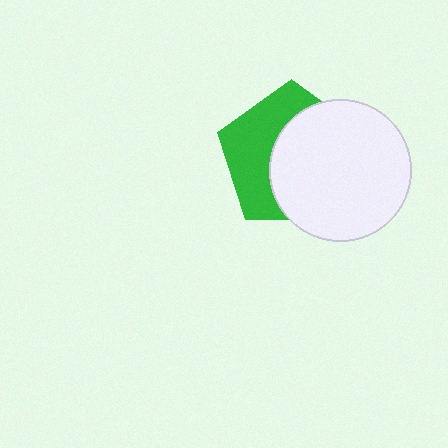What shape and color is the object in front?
The object in front is a white circle.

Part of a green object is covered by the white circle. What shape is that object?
It is a pentagon.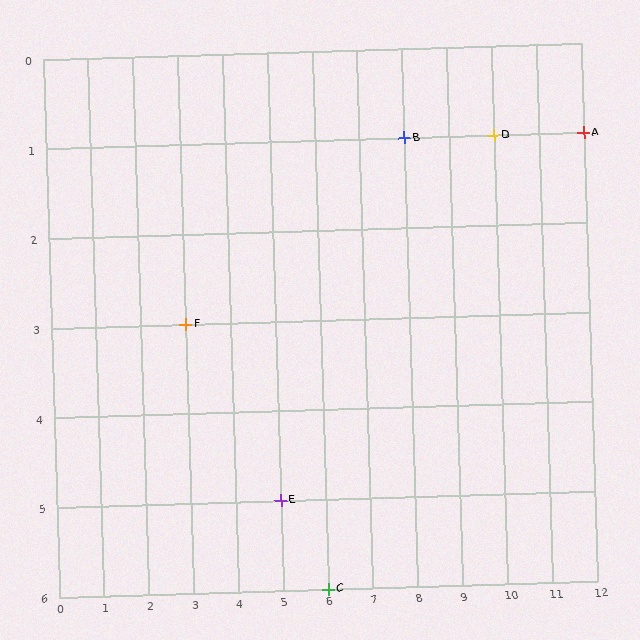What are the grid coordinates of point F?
Point F is at grid coordinates (3, 3).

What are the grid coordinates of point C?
Point C is at grid coordinates (6, 6).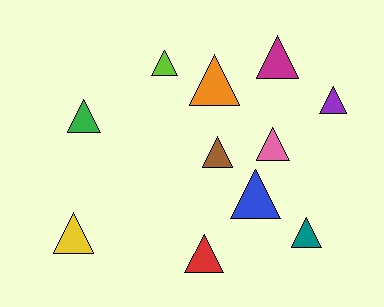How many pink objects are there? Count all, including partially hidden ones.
There is 1 pink object.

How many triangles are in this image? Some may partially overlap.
There are 11 triangles.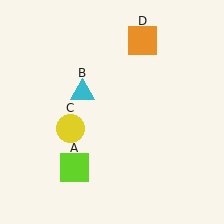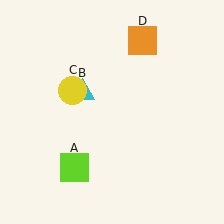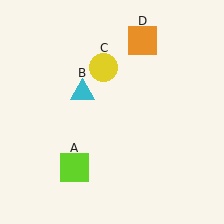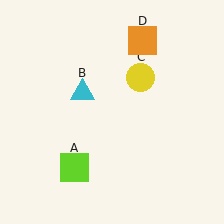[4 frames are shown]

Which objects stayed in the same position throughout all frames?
Lime square (object A) and cyan triangle (object B) and orange square (object D) remained stationary.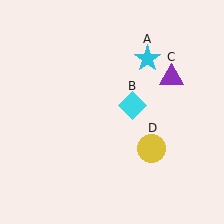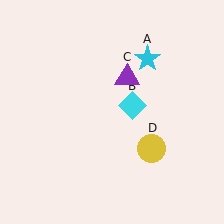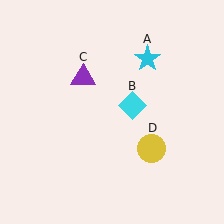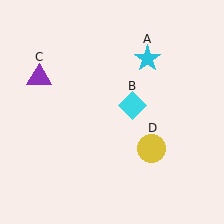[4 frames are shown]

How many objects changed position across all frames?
1 object changed position: purple triangle (object C).